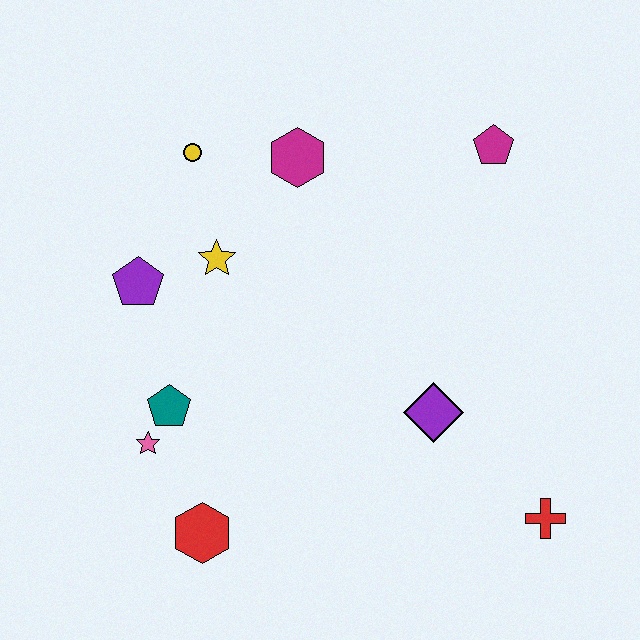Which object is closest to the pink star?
The teal pentagon is closest to the pink star.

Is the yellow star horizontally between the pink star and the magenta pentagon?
Yes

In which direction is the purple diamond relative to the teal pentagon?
The purple diamond is to the right of the teal pentagon.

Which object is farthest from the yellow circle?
The red cross is farthest from the yellow circle.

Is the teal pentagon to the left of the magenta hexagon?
Yes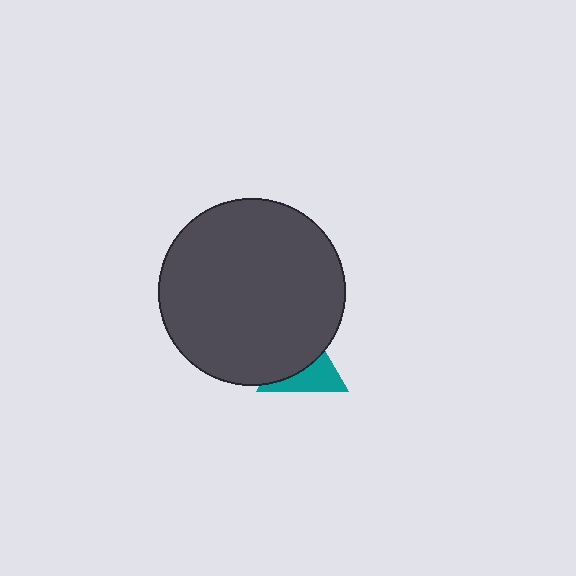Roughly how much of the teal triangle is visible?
A small part of it is visible (roughly 44%).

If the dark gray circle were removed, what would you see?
You would see the complete teal triangle.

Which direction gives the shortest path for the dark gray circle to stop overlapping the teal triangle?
Moving up gives the shortest separation.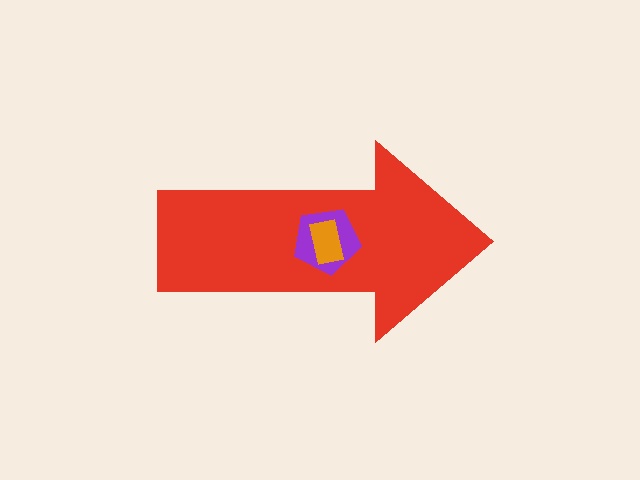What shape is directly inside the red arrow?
The purple pentagon.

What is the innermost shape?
The orange rectangle.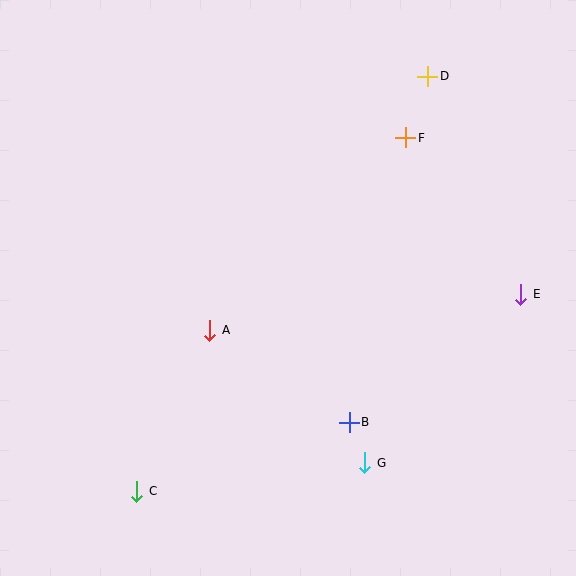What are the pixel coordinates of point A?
Point A is at (210, 330).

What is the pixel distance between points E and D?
The distance between E and D is 237 pixels.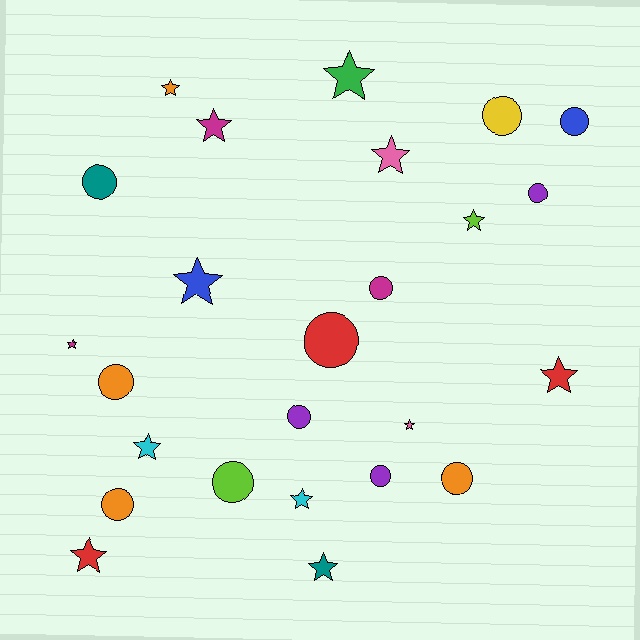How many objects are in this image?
There are 25 objects.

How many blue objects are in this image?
There are 2 blue objects.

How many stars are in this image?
There are 13 stars.